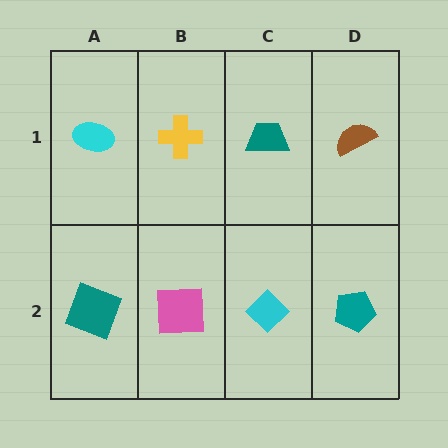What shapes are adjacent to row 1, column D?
A teal pentagon (row 2, column D), a teal trapezoid (row 1, column C).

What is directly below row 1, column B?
A pink square.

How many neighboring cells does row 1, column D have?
2.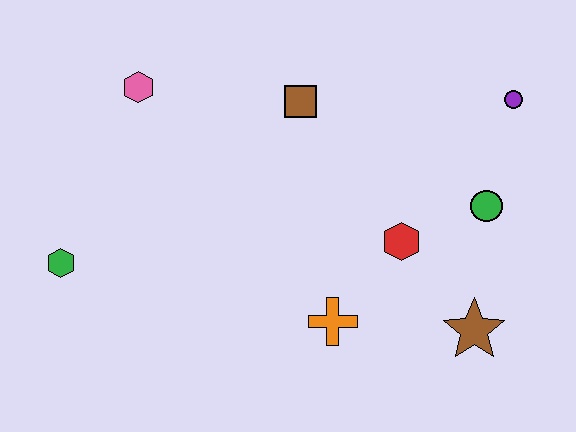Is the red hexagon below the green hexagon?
No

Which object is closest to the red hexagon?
The green circle is closest to the red hexagon.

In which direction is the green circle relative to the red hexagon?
The green circle is to the right of the red hexagon.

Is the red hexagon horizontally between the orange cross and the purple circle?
Yes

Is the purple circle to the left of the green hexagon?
No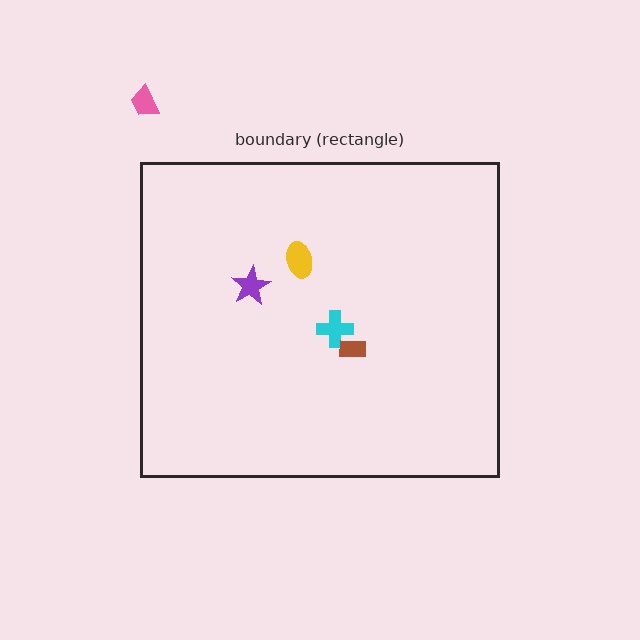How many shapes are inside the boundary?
4 inside, 1 outside.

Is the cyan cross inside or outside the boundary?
Inside.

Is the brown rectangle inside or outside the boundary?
Inside.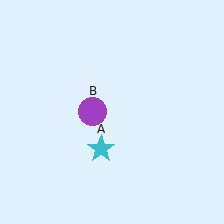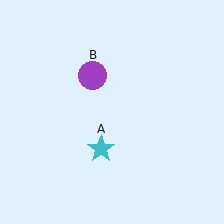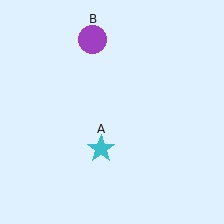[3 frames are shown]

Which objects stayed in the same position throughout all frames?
Cyan star (object A) remained stationary.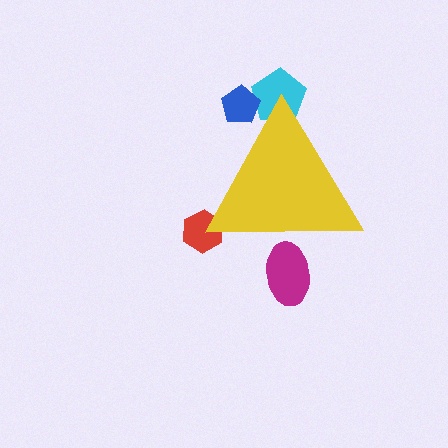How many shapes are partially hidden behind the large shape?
4 shapes are partially hidden.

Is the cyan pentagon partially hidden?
Yes, the cyan pentagon is partially hidden behind the yellow triangle.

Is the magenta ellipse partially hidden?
Yes, the magenta ellipse is partially hidden behind the yellow triangle.